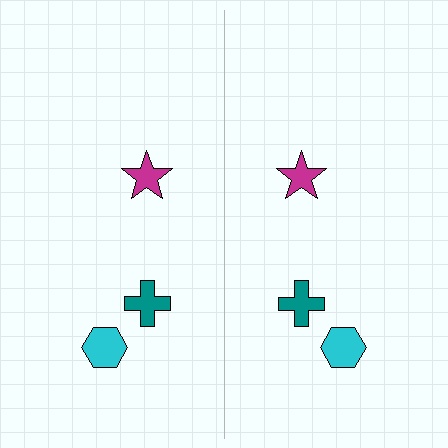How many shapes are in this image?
There are 6 shapes in this image.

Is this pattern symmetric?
Yes, this pattern has bilateral (reflection) symmetry.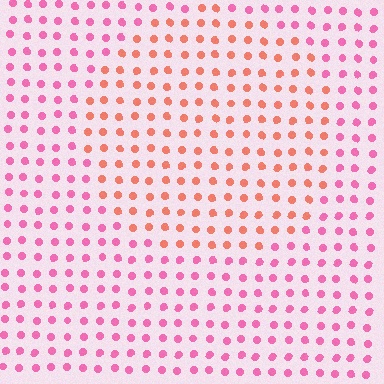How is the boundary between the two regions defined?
The boundary is defined purely by a slight shift in hue (about 39 degrees). Spacing, size, and orientation are identical on both sides.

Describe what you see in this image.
The image is filled with small pink elements in a uniform arrangement. A circle-shaped region is visible where the elements are tinted to a slightly different hue, forming a subtle color boundary.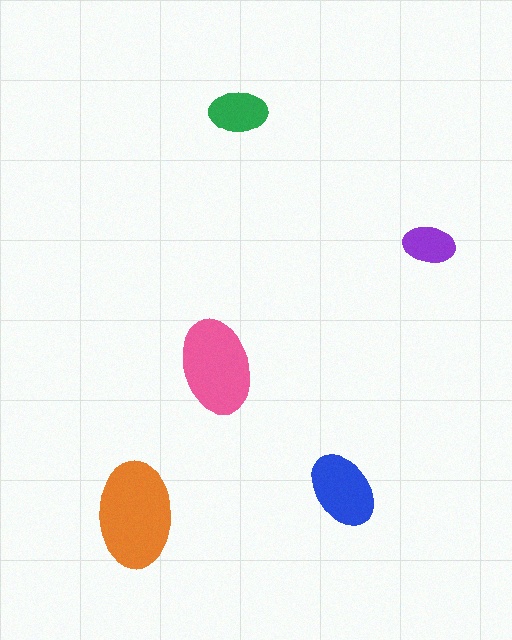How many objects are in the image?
There are 5 objects in the image.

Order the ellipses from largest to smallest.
the orange one, the pink one, the blue one, the green one, the purple one.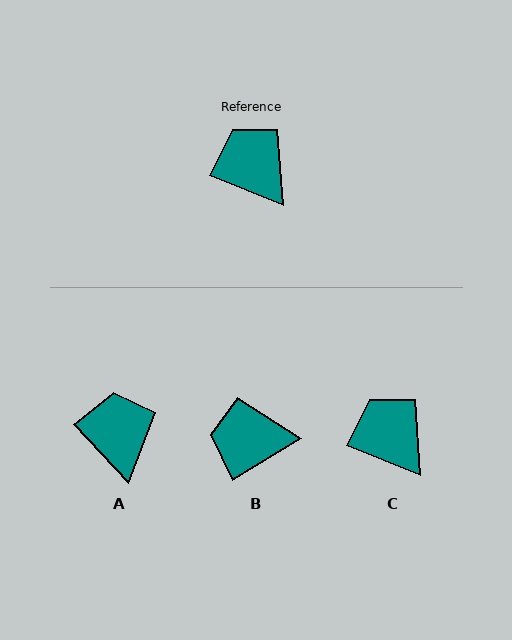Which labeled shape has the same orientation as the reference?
C.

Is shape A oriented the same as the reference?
No, it is off by about 25 degrees.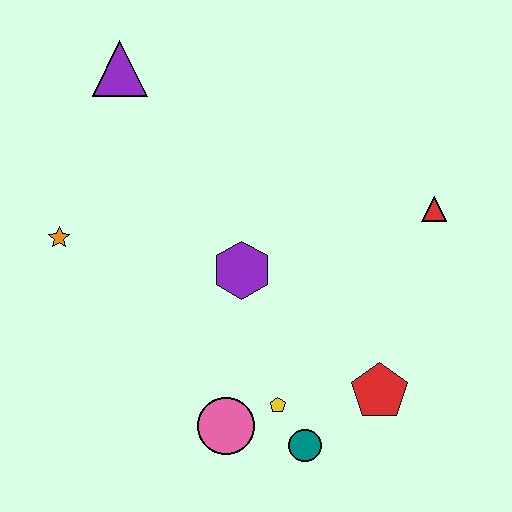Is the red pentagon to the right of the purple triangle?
Yes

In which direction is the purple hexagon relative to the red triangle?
The purple hexagon is to the left of the red triangle.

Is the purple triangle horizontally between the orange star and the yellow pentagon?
Yes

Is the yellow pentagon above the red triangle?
No